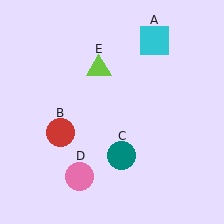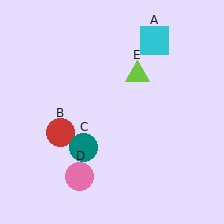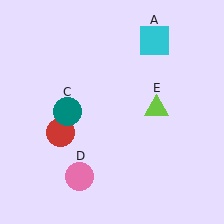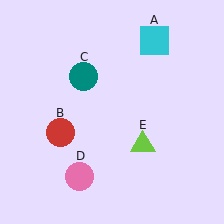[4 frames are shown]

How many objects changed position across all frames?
2 objects changed position: teal circle (object C), lime triangle (object E).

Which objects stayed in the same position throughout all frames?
Cyan square (object A) and red circle (object B) and pink circle (object D) remained stationary.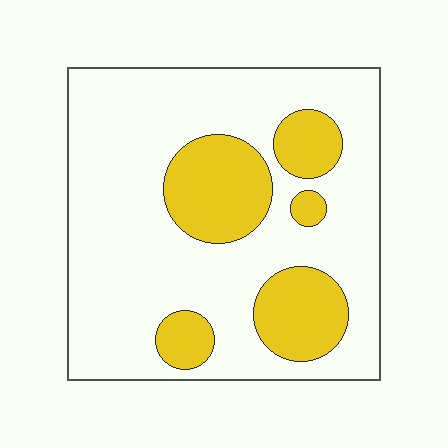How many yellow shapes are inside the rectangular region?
5.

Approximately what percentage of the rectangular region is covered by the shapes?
Approximately 25%.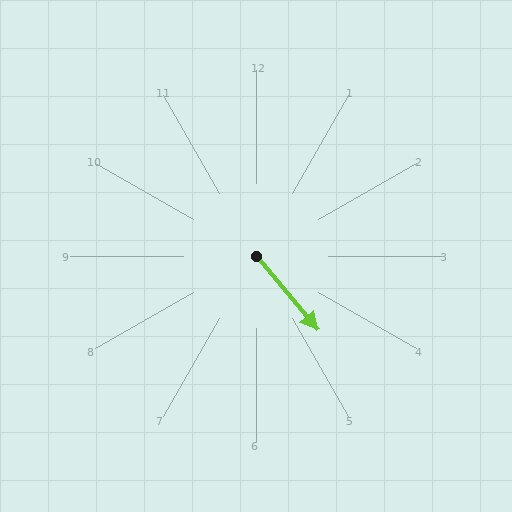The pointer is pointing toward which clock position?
Roughly 5 o'clock.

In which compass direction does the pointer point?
Southeast.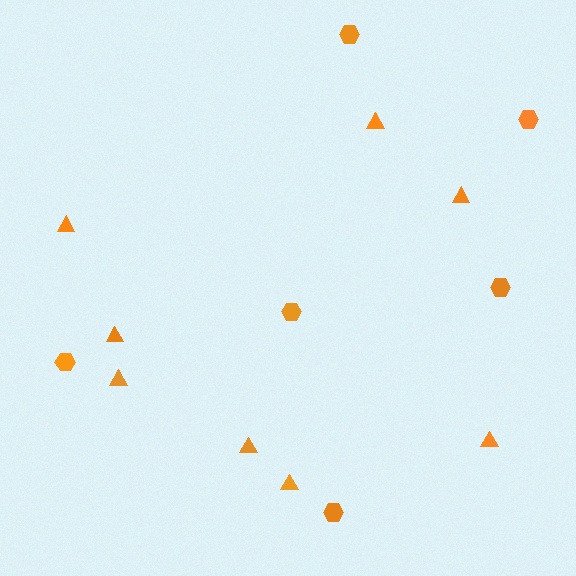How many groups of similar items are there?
There are 2 groups: one group of triangles (8) and one group of hexagons (6).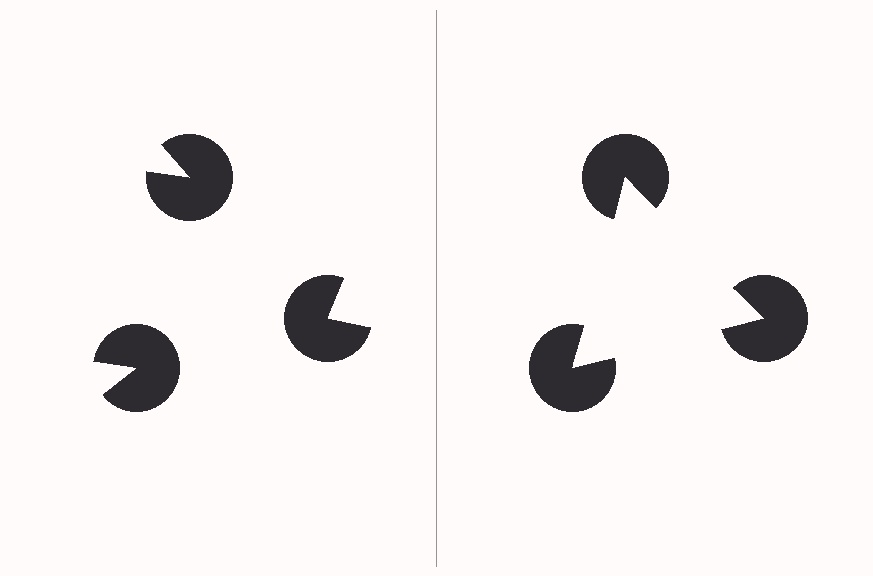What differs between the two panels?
The pac-man discs are positioned identically on both sides; only the wedge orientations differ. On the right they align to a triangle; on the left they are misaligned.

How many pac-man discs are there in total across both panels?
6 — 3 on each side.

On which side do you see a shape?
An illusory triangle appears on the right side. On the left side the wedge cuts are rotated, so no coherent shape forms.